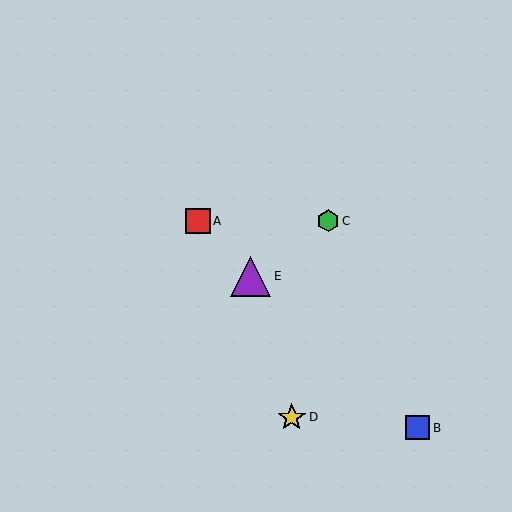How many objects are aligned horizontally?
2 objects (A, C) are aligned horizontally.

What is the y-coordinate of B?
Object B is at y≈428.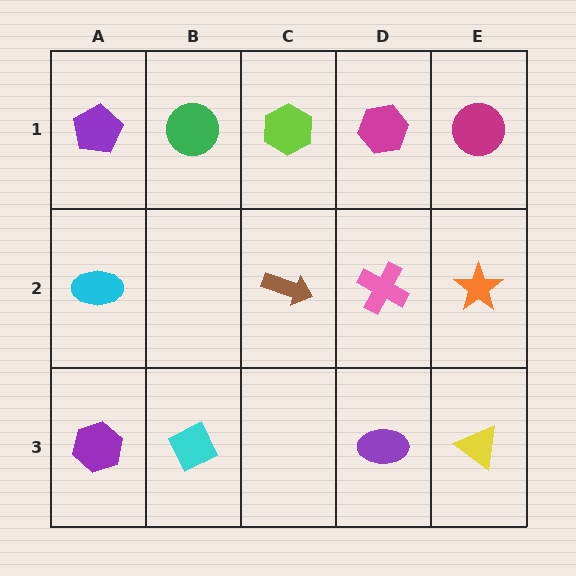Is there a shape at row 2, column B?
No, that cell is empty.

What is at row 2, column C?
A brown arrow.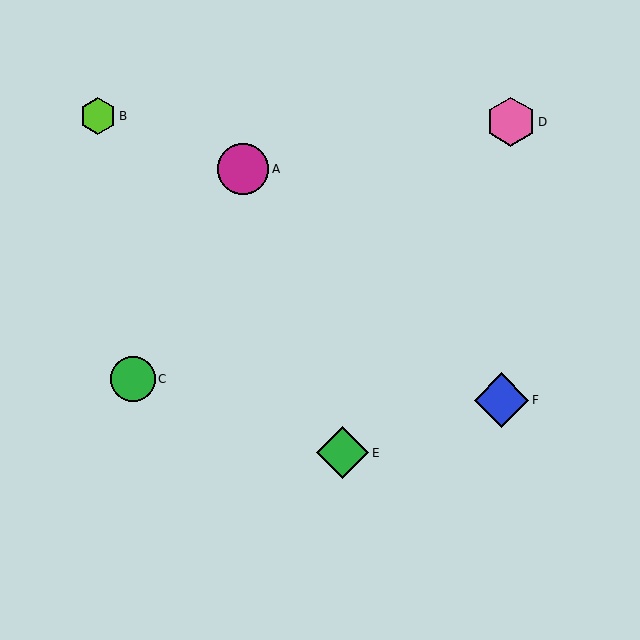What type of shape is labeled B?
Shape B is a lime hexagon.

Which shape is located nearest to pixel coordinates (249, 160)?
The magenta circle (labeled A) at (243, 169) is nearest to that location.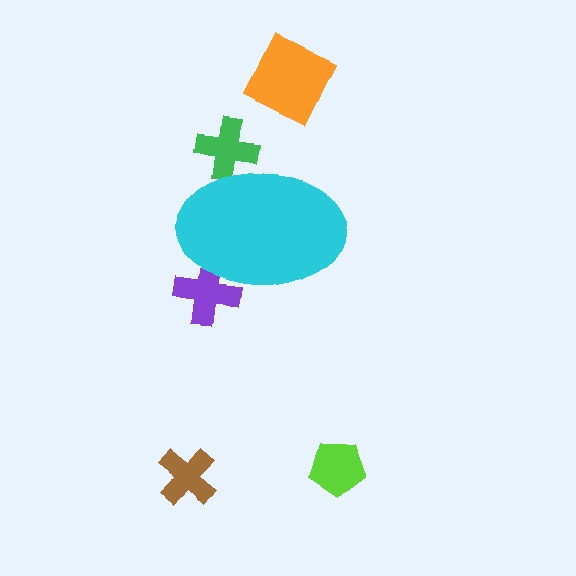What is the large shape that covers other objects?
A cyan ellipse.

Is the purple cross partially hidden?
Yes, the purple cross is partially hidden behind the cyan ellipse.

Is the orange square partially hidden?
No, the orange square is fully visible.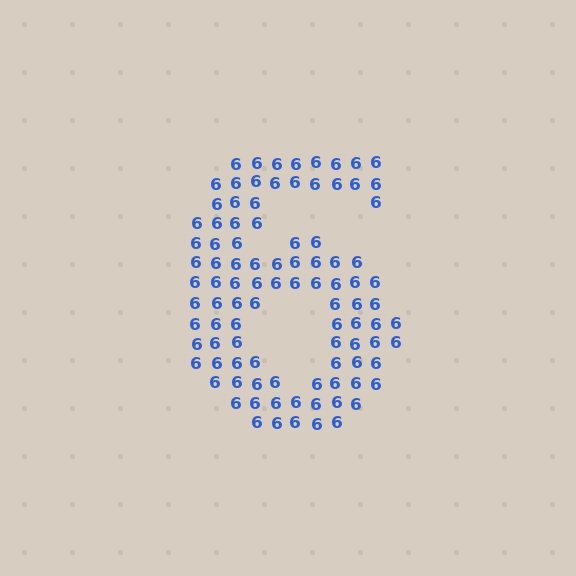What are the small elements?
The small elements are digit 6's.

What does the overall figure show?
The overall figure shows the digit 6.